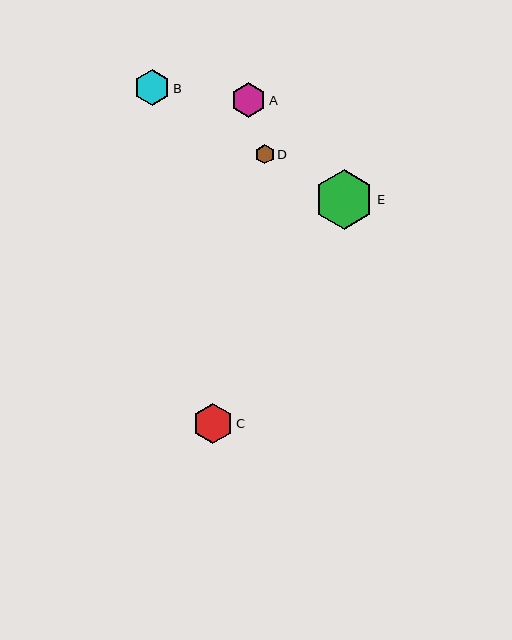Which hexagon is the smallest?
Hexagon D is the smallest with a size of approximately 19 pixels.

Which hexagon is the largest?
Hexagon E is the largest with a size of approximately 59 pixels.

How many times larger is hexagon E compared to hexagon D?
Hexagon E is approximately 3.1 times the size of hexagon D.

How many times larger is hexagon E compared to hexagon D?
Hexagon E is approximately 3.1 times the size of hexagon D.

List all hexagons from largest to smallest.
From largest to smallest: E, C, B, A, D.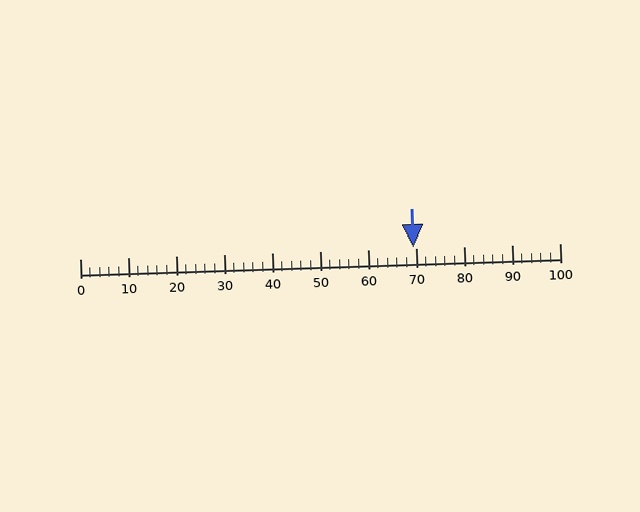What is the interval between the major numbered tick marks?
The major tick marks are spaced 10 units apart.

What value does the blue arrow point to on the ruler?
The blue arrow points to approximately 69.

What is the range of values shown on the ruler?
The ruler shows values from 0 to 100.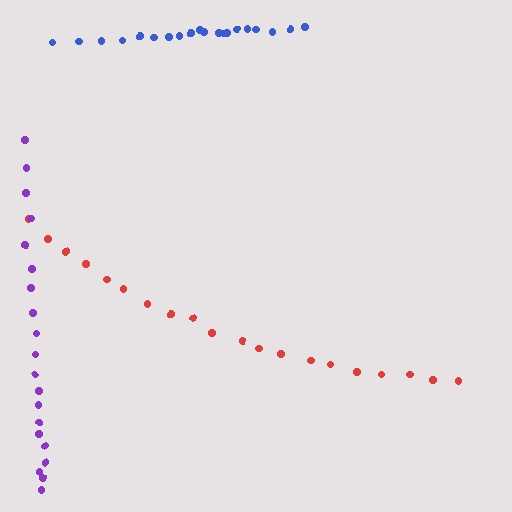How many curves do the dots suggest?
There are 3 distinct paths.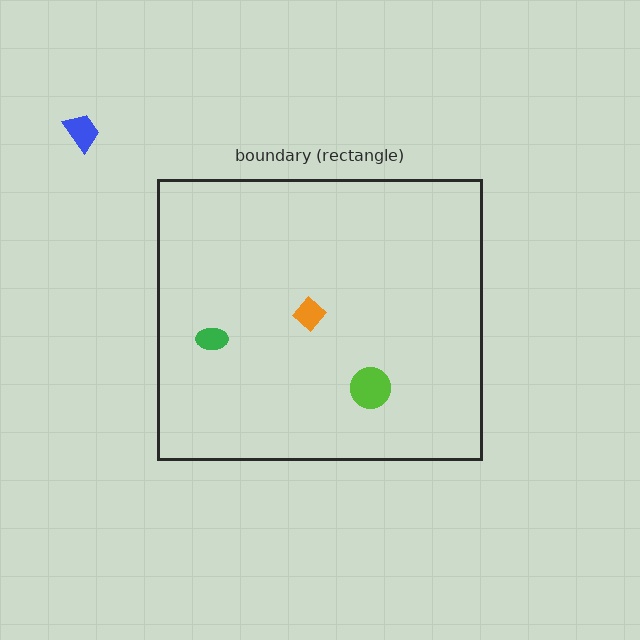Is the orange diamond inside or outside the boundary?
Inside.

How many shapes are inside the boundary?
3 inside, 1 outside.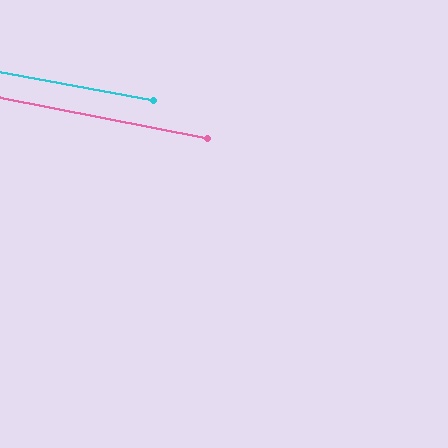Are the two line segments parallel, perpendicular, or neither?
Parallel — their directions differ by only 0.7°.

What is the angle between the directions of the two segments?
Approximately 1 degree.